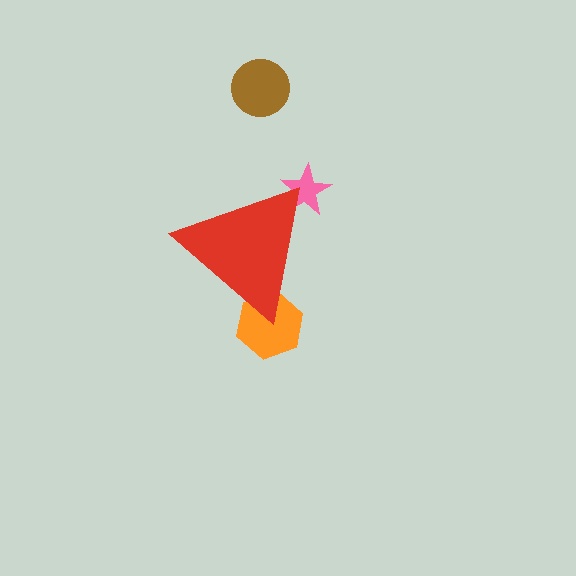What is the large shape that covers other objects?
A red triangle.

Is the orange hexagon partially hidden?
Yes, the orange hexagon is partially hidden behind the red triangle.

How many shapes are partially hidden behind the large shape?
2 shapes are partially hidden.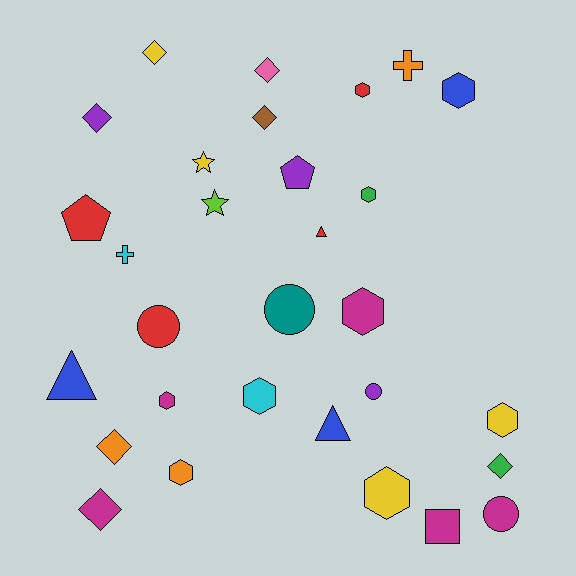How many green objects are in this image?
There are 2 green objects.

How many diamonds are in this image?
There are 7 diamonds.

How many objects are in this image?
There are 30 objects.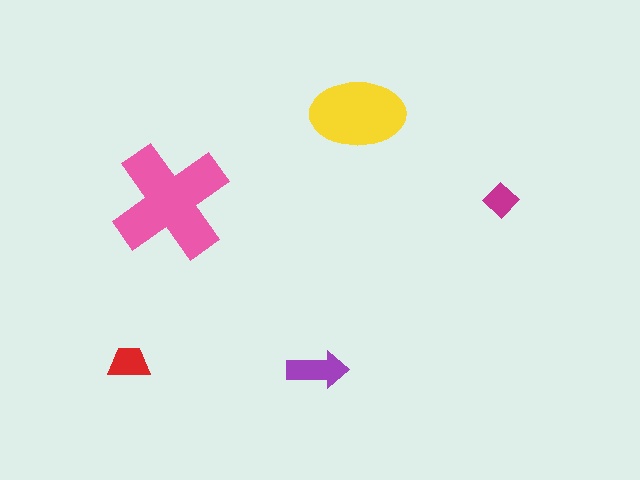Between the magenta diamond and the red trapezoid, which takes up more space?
The red trapezoid.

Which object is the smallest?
The magenta diamond.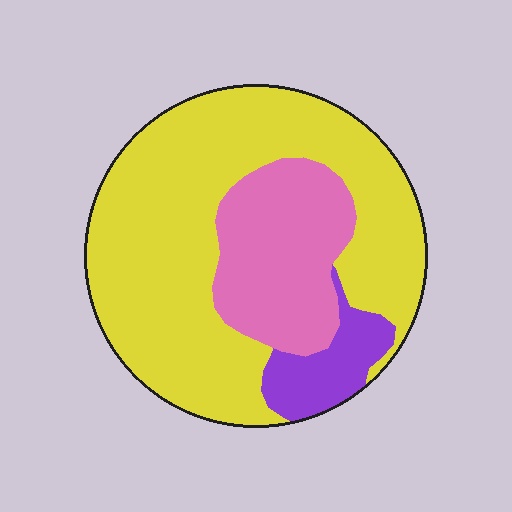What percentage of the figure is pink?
Pink covers roughly 25% of the figure.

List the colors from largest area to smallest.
From largest to smallest: yellow, pink, purple.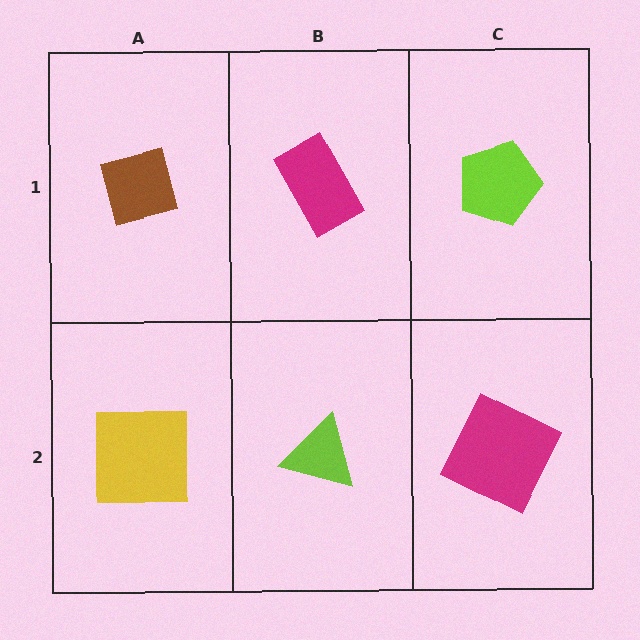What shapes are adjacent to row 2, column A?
A brown square (row 1, column A), a lime triangle (row 2, column B).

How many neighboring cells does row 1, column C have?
2.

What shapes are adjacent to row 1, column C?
A magenta square (row 2, column C), a magenta rectangle (row 1, column B).